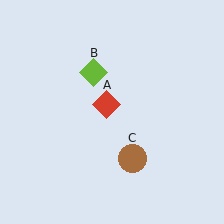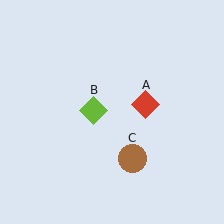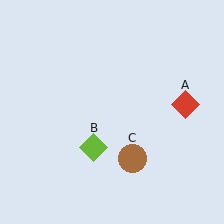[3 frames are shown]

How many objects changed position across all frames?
2 objects changed position: red diamond (object A), lime diamond (object B).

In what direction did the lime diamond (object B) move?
The lime diamond (object B) moved down.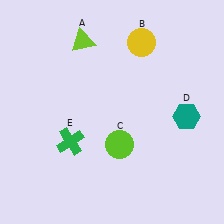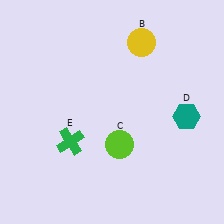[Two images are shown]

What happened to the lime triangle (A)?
The lime triangle (A) was removed in Image 2. It was in the top-left area of Image 1.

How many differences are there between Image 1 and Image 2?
There is 1 difference between the two images.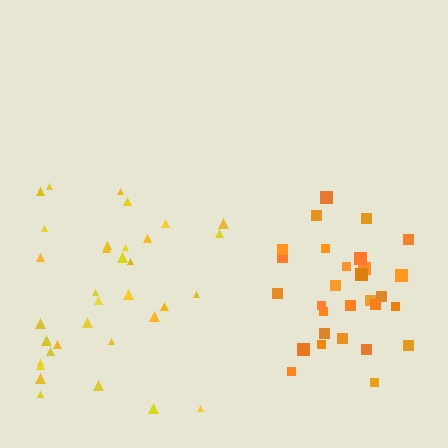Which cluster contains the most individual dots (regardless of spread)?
Yellow (34).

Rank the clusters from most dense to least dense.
orange, yellow.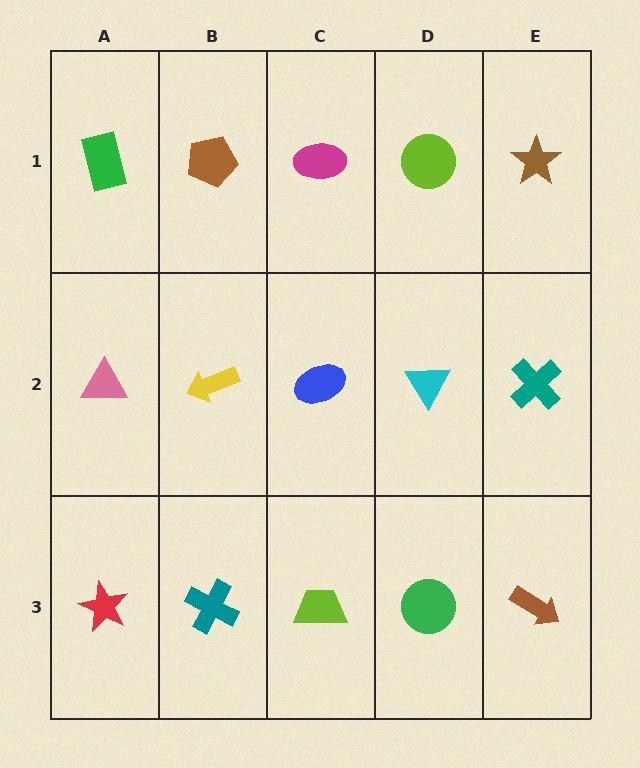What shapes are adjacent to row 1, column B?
A yellow arrow (row 2, column B), a green rectangle (row 1, column A), a magenta ellipse (row 1, column C).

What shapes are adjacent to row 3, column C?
A blue ellipse (row 2, column C), a teal cross (row 3, column B), a green circle (row 3, column D).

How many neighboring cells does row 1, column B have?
3.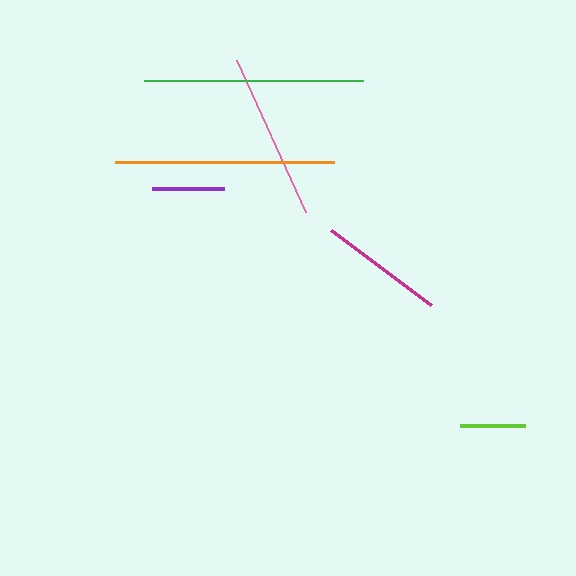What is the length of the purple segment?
The purple segment is approximately 72 pixels long.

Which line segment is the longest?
The green line is the longest at approximately 219 pixels.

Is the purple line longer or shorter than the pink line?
The pink line is longer than the purple line.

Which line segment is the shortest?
The lime line is the shortest at approximately 66 pixels.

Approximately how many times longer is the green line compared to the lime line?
The green line is approximately 3.3 times the length of the lime line.